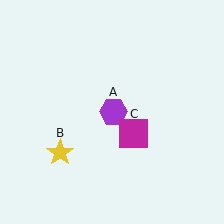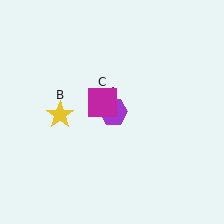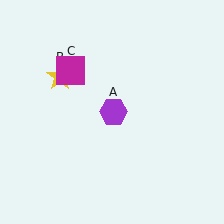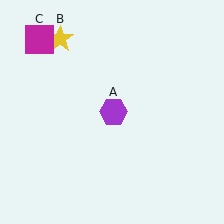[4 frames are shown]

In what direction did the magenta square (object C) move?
The magenta square (object C) moved up and to the left.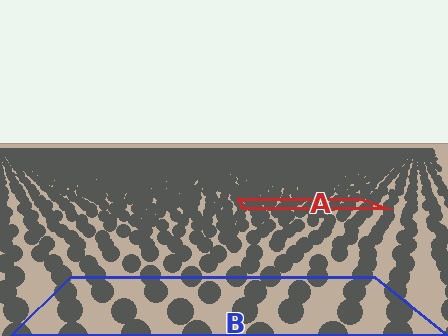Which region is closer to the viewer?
Region B is closer. The texture elements there are larger and more spread out.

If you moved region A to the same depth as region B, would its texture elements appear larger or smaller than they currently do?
They would appear larger. At a closer depth, the same texture elements are projected at a bigger on-screen size.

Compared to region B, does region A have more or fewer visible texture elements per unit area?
Region A has more texture elements per unit area — they are packed more densely because it is farther away.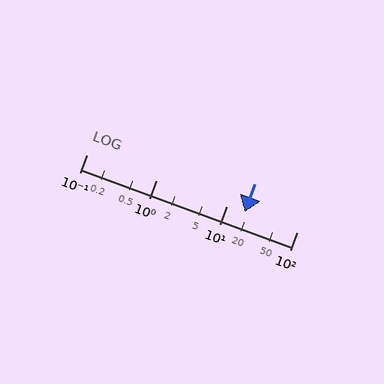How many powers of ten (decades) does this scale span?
The scale spans 3 decades, from 0.1 to 100.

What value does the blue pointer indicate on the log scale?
The pointer indicates approximately 18.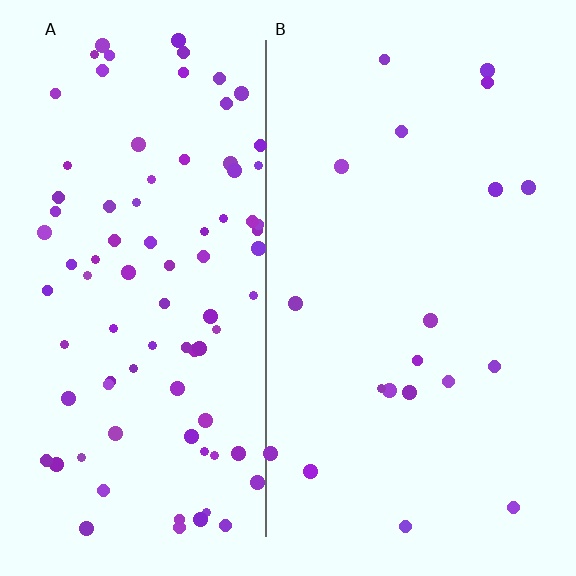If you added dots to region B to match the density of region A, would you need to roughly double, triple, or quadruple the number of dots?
Approximately quadruple.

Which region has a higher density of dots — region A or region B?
A (the left).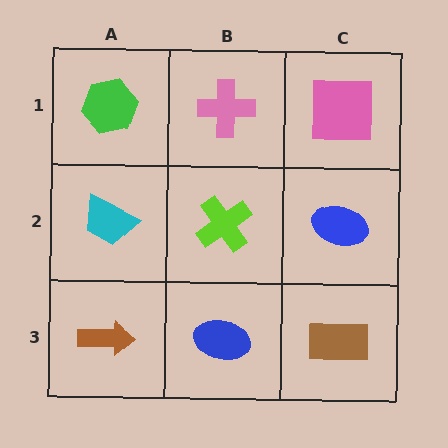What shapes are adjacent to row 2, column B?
A pink cross (row 1, column B), a blue ellipse (row 3, column B), a cyan trapezoid (row 2, column A), a blue ellipse (row 2, column C).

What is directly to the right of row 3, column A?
A blue ellipse.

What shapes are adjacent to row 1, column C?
A blue ellipse (row 2, column C), a pink cross (row 1, column B).